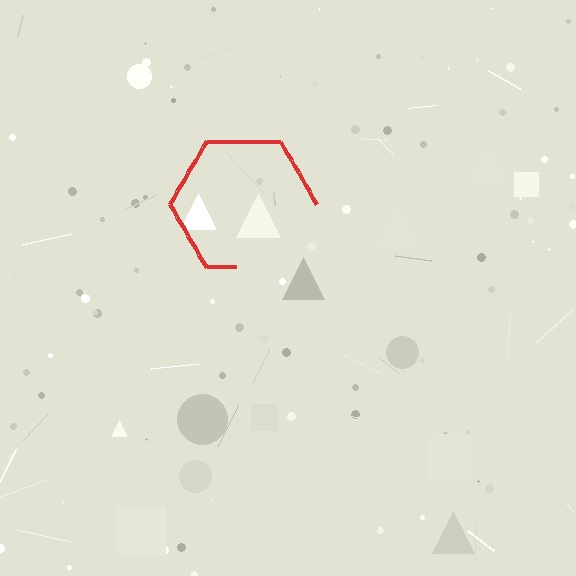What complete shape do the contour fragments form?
The contour fragments form a hexagon.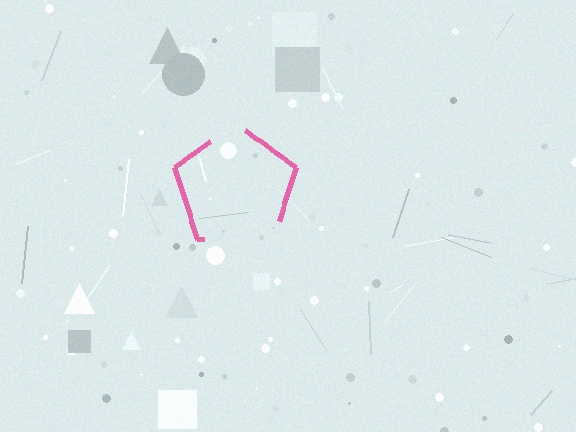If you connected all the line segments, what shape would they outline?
They would outline a pentagon.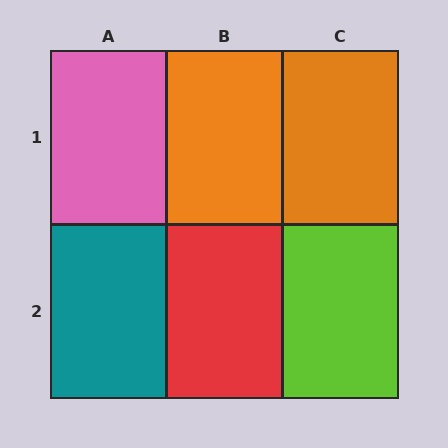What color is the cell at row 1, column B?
Orange.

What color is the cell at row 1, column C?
Orange.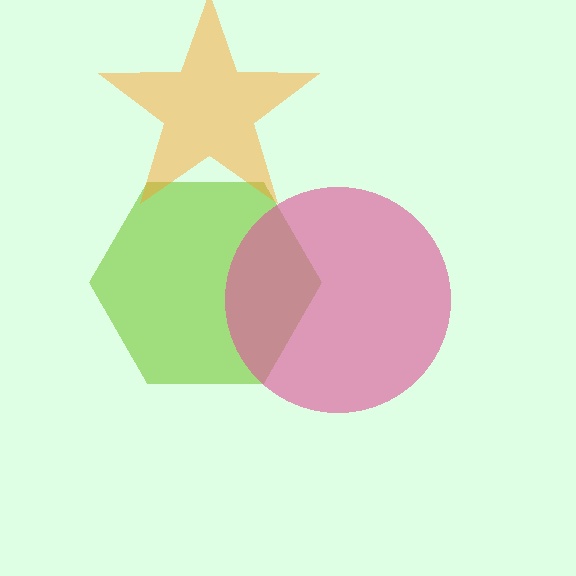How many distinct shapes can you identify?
There are 3 distinct shapes: a lime hexagon, a pink circle, an orange star.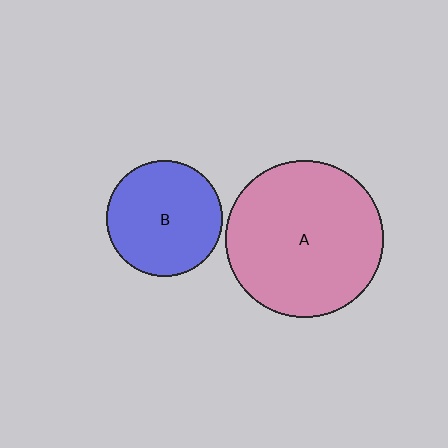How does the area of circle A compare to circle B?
Approximately 1.8 times.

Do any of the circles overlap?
No, none of the circles overlap.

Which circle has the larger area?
Circle A (pink).